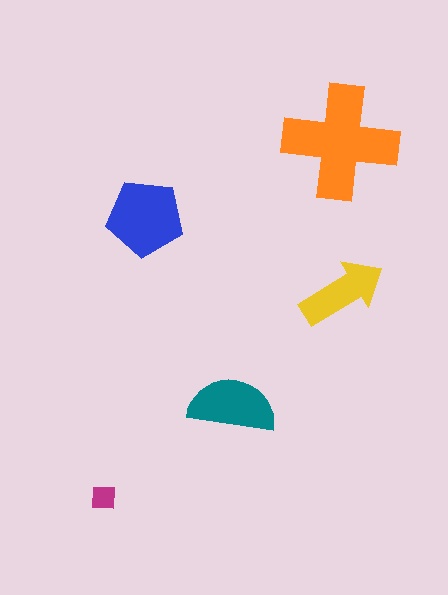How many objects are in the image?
There are 5 objects in the image.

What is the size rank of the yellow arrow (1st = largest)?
4th.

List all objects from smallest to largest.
The magenta square, the yellow arrow, the teal semicircle, the blue pentagon, the orange cross.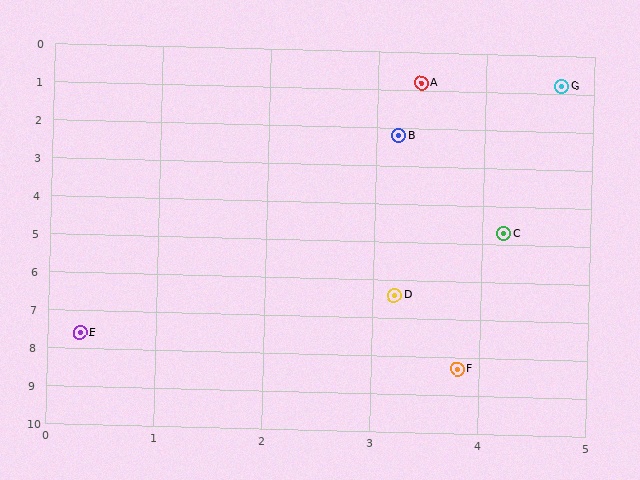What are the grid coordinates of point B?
Point B is at approximately (3.2, 2.2).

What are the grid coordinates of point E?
Point E is at approximately (0.3, 7.6).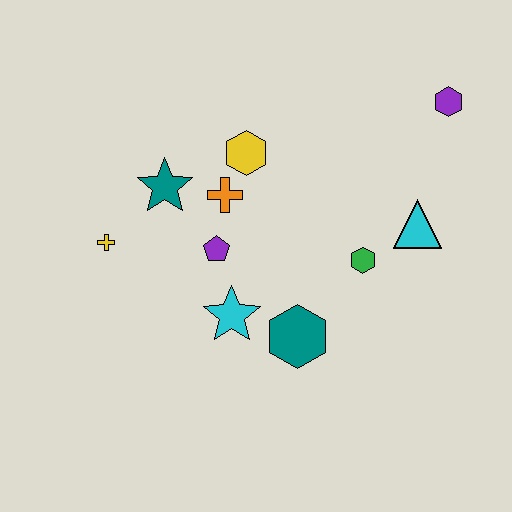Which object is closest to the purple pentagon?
The orange cross is closest to the purple pentagon.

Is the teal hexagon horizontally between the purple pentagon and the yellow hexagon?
No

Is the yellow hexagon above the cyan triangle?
Yes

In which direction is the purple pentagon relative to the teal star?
The purple pentagon is below the teal star.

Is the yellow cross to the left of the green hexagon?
Yes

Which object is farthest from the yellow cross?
The purple hexagon is farthest from the yellow cross.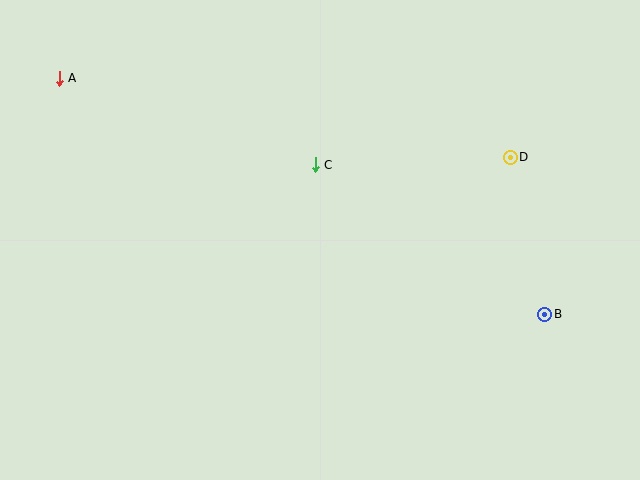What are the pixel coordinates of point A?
Point A is at (59, 78).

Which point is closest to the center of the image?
Point C at (315, 165) is closest to the center.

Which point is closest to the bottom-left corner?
Point A is closest to the bottom-left corner.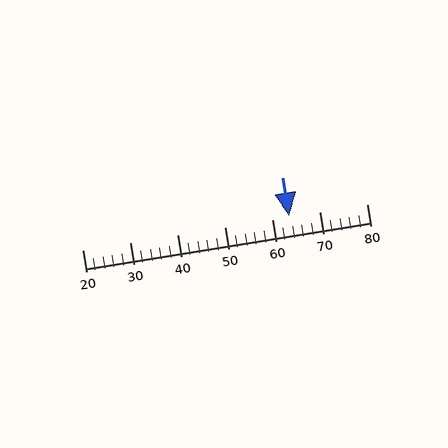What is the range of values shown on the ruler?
The ruler shows values from 20 to 80.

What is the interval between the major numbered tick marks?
The major tick marks are spaced 10 units apart.